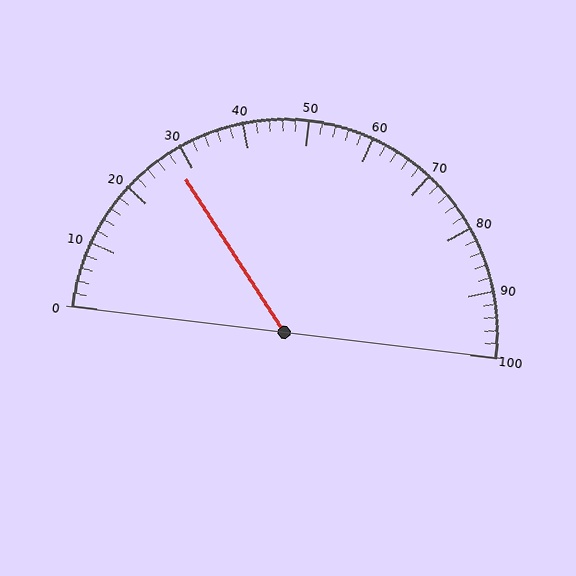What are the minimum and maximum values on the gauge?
The gauge ranges from 0 to 100.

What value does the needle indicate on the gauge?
The needle indicates approximately 28.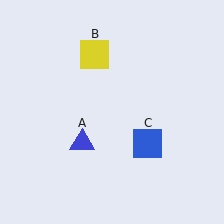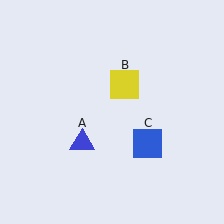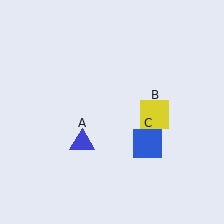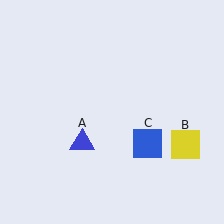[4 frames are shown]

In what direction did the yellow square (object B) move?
The yellow square (object B) moved down and to the right.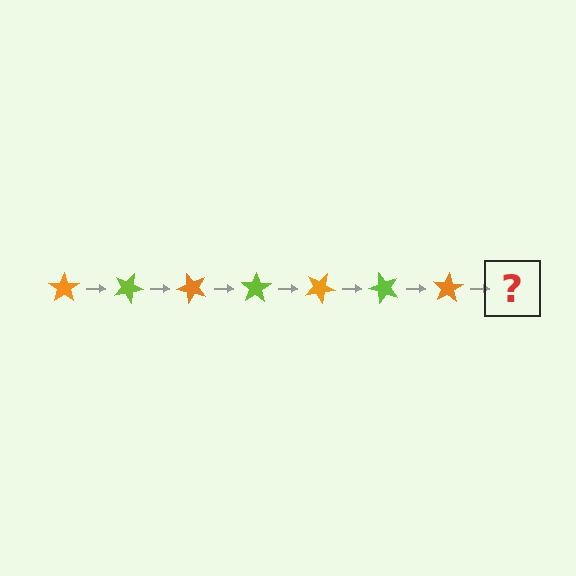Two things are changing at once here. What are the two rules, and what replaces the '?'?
The two rules are that it rotates 25 degrees each step and the color cycles through orange and lime. The '?' should be a lime star, rotated 175 degrees from the start.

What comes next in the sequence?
The next element should be a lime star, rotated 175 degrees from the start.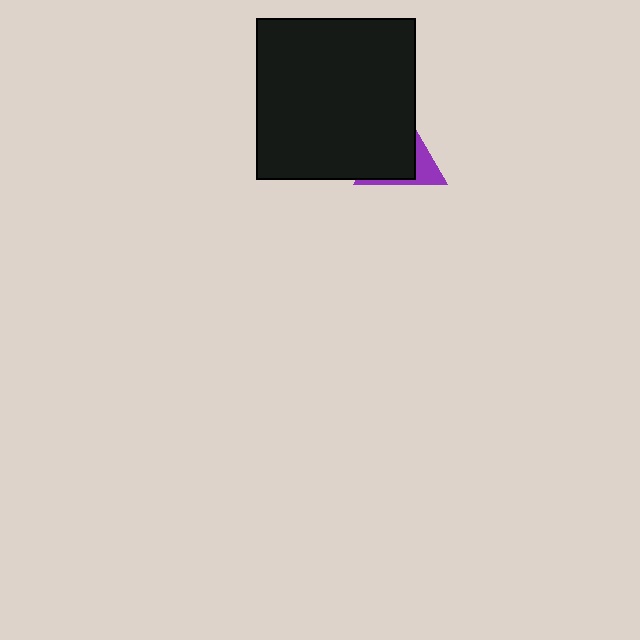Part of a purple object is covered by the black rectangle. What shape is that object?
It is a triangle.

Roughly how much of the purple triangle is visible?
A small part of it is visible (roughly 33%).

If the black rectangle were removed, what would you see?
You would see the complete purple triangle.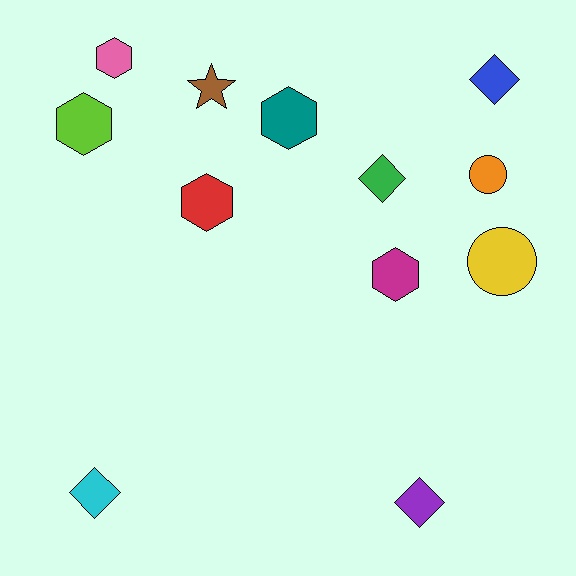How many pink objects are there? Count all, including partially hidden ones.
There is 1 pink object.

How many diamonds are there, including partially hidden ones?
There are 4 diamonds.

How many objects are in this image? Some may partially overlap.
There are 12 objects.